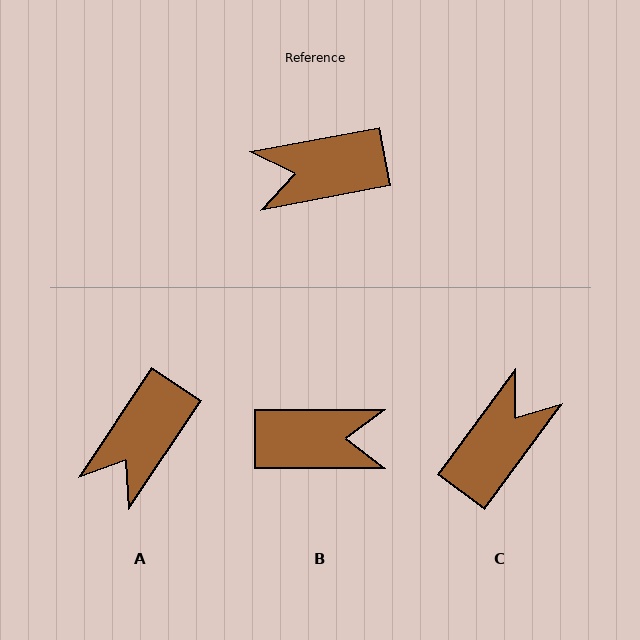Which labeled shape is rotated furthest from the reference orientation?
B, about 169 degrees away.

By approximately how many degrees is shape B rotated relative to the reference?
Approximately 169 degrees counter-clockwise.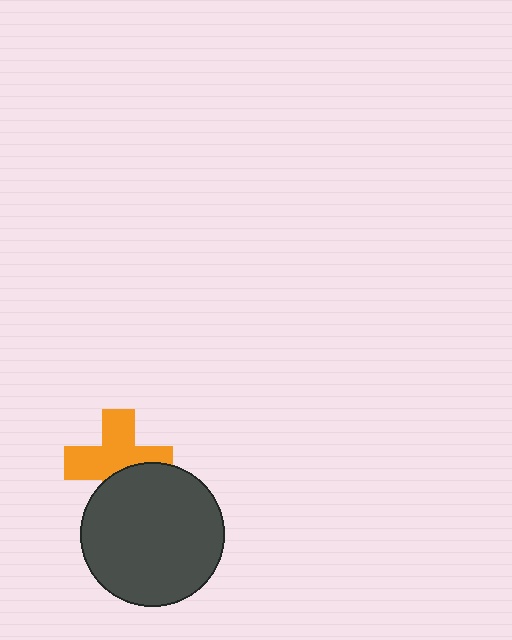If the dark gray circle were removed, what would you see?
You would see the complete orange cross.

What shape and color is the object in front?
The object in front is a dark gray circle.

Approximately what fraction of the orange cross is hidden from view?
Roughly 35% of the orange cross is hidden behind the dark gray circle.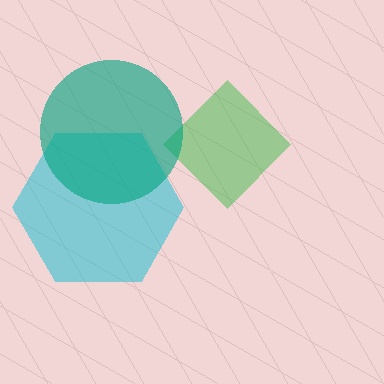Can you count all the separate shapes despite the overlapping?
Yes, there are 3 separate shapes.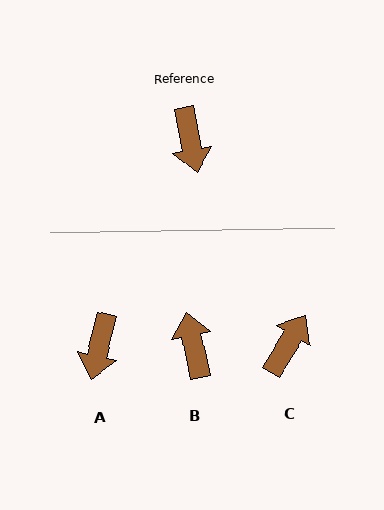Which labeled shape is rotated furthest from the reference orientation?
B, about 179 degrees away.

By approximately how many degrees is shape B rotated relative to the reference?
Approximately 179 degrees clockwise.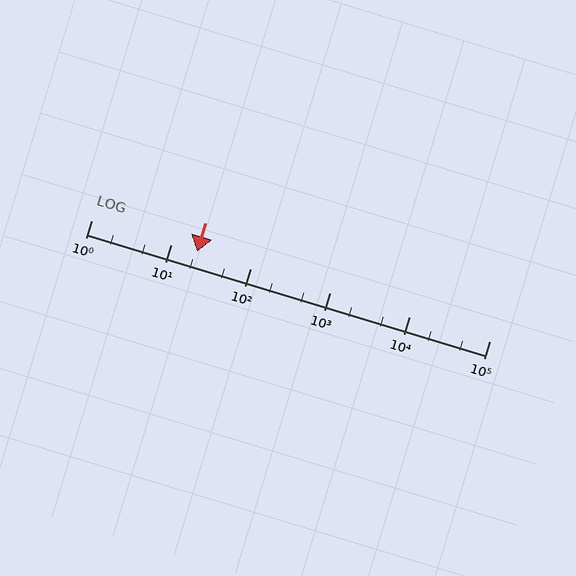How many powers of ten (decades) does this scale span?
The scale spans 5 decades, from 1 to 100000.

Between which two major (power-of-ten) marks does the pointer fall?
The pointer is between 10 and 100.